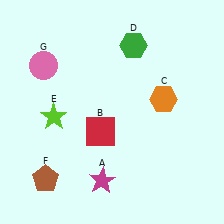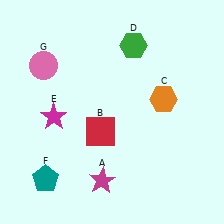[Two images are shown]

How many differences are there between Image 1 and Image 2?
There are 2 differences between the two images.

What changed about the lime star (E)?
In Image 1, E is lime. In Image 2, it changed to magenta.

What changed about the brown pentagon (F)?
In Image 1, F is brown. In Image 2, it changed to teal.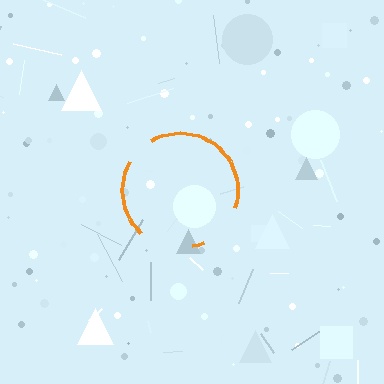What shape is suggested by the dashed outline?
The dashed outline suggests a circle.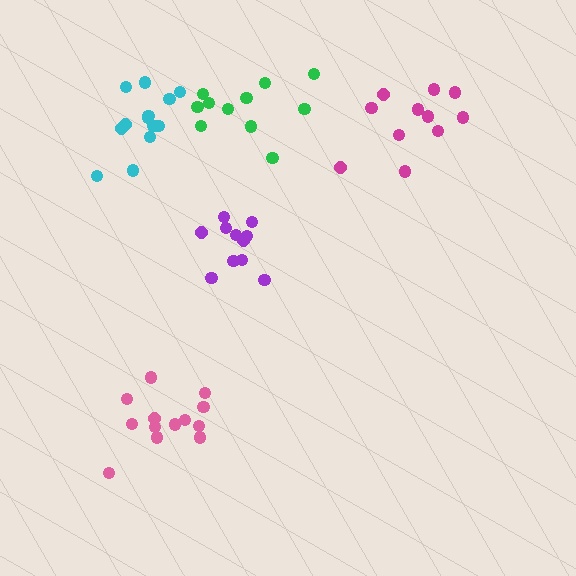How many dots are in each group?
Group 1: 11 dots, Group 2: 11 dots, Group 3: 13 dots, Group 4: 11 dots, Group 5: 13 dots (59 total).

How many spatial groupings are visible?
There are 5 spatial groupings.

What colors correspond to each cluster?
The clusters are colored: purple, magenta, cyan, green, pink.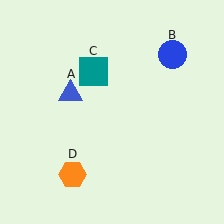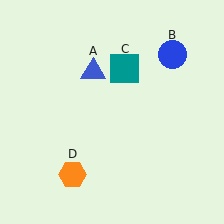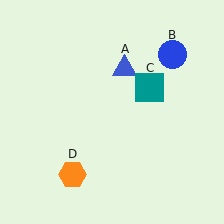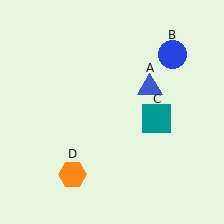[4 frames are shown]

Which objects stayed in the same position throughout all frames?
Blue circle (object B) and orange hexagon (object D) remained stationary.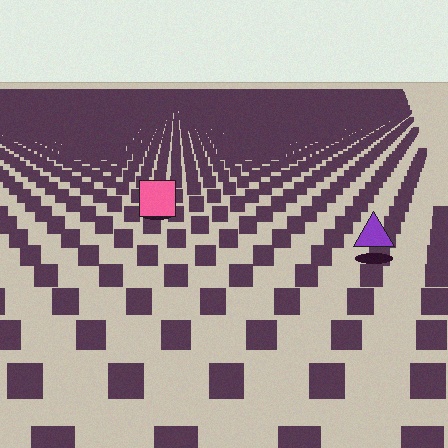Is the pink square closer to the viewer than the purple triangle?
No. The purple triangle is closer — you can tell from the texture gradient: the ground texture is coarser near it.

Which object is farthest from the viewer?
The pink square is farthest from the viewer. It appears smaller and the ground texture around it is denser.